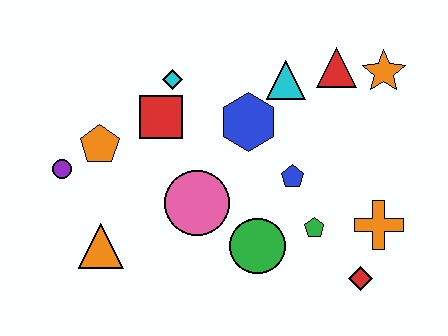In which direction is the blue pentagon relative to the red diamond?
The blue pentagon is above the red diamond.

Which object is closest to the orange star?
The red triangle is closest to the orange star.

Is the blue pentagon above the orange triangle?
Yes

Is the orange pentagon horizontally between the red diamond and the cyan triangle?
No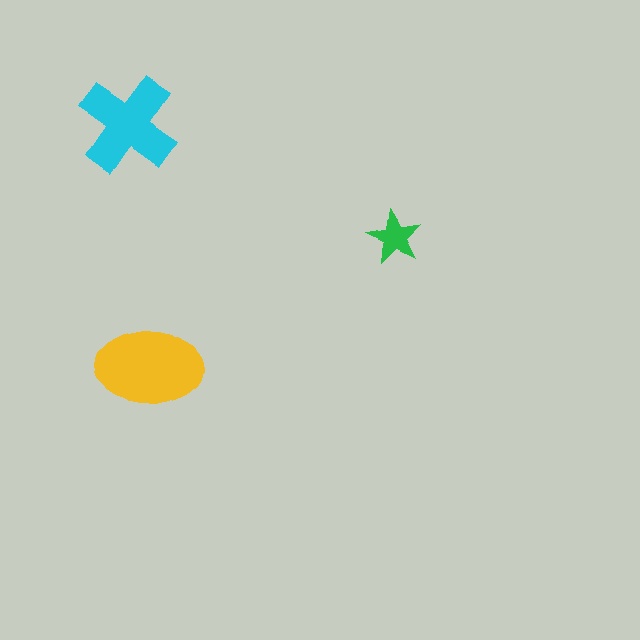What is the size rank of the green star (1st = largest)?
3rd.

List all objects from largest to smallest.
The yellow ellipse, the cyan cross, the green star.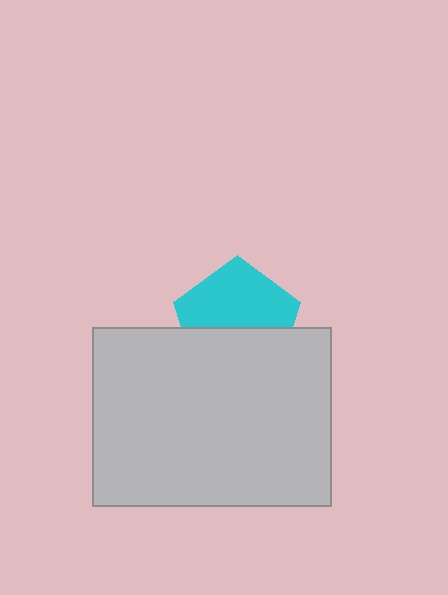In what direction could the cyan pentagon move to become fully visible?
The cyan pentagon could move up. That would shift it out from behind the light gray rectangle entirely.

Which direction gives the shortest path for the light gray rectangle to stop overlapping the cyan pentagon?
Moving down gives the shortest separation.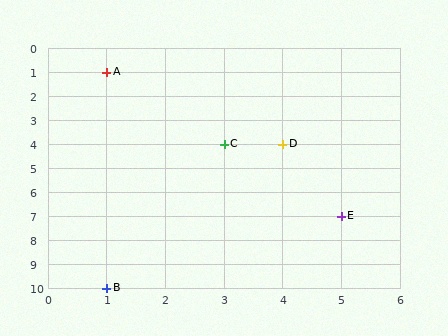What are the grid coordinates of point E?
Point E is at grid coordinates (5, 7).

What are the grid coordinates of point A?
Point A is at grid coordinates (1, 1).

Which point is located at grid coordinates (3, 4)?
Point C is at (3, 4).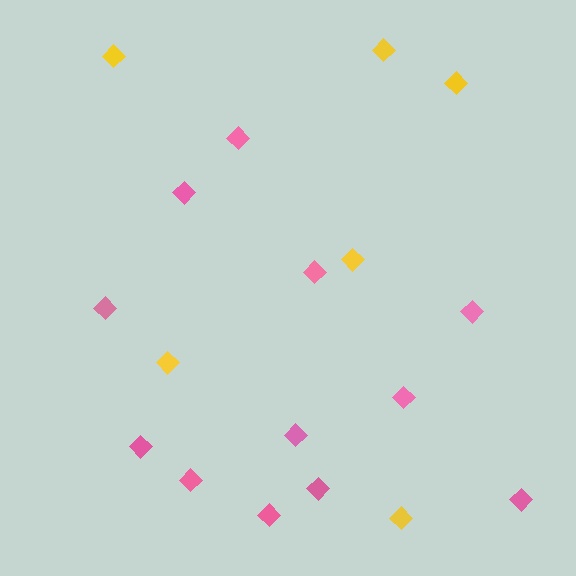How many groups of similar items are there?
There are 2 groups: one group of yellow diamonds (6) and one group of pink diamonds (12).